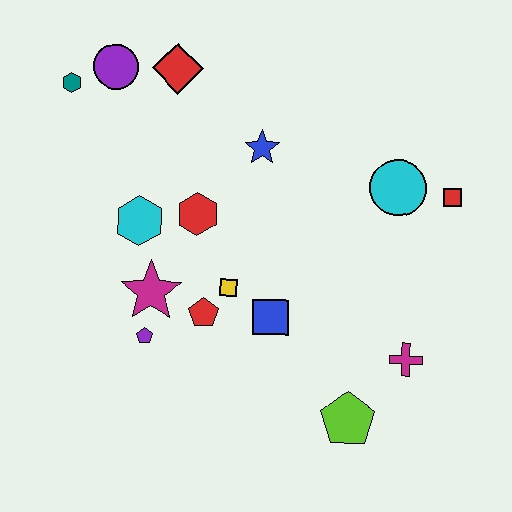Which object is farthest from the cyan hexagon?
The red square is farthest from the cyan hexagon.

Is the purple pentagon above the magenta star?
No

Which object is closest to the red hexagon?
The cyan hexagon is closest to the red hexagon.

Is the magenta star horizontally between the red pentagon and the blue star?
No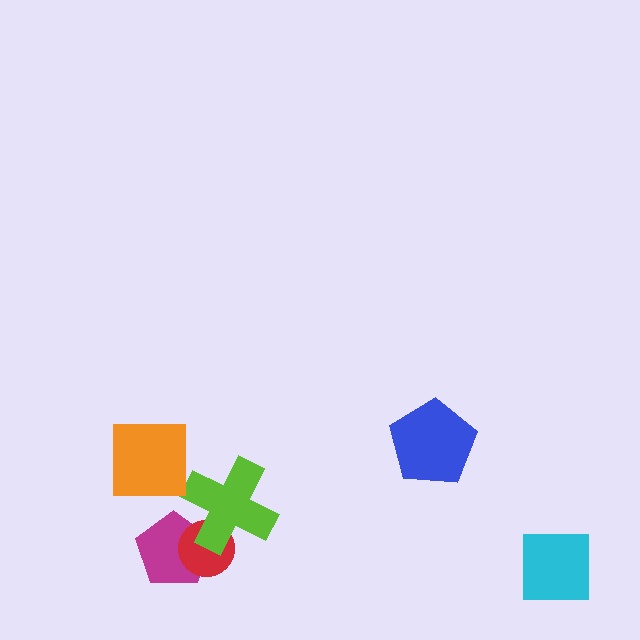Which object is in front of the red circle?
The lime cross is in front of the red circle.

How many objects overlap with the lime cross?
2 objects overlap with the lime cross.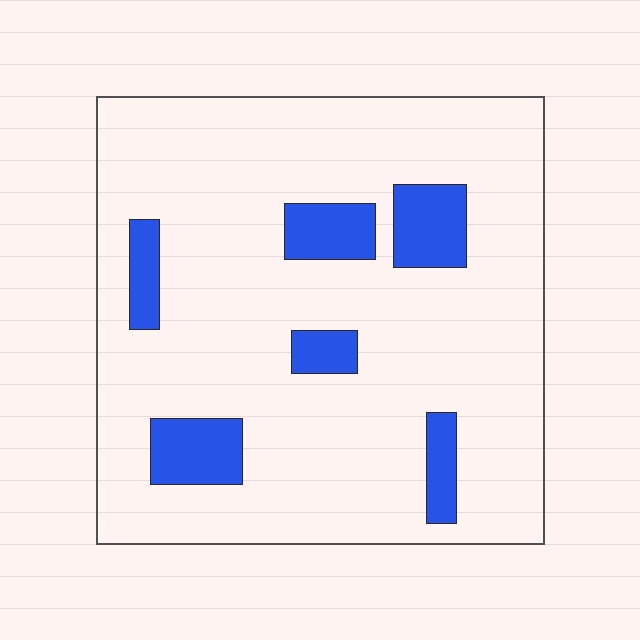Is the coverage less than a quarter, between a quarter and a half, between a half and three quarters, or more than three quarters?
Less than a quarter.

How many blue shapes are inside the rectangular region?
6.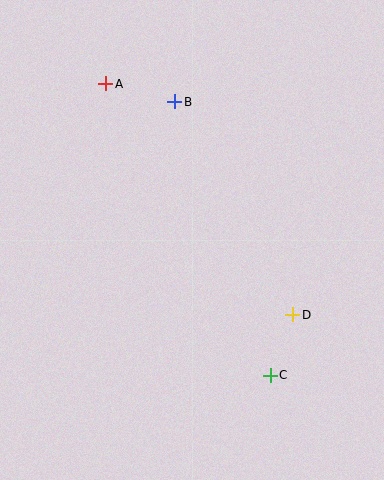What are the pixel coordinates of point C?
Point C is at (270, 375).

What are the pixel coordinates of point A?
Point A is at (106, 84).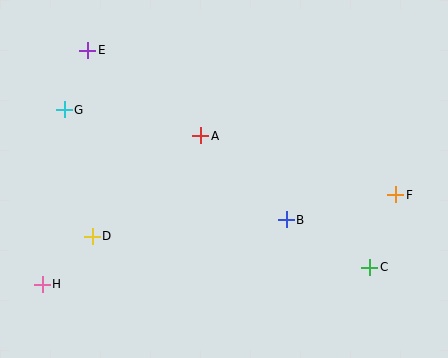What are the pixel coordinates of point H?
Point H is at (42, 284).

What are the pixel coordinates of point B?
Point B is at (286, 220).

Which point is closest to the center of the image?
Point A at (201, 136) is closest to the center.